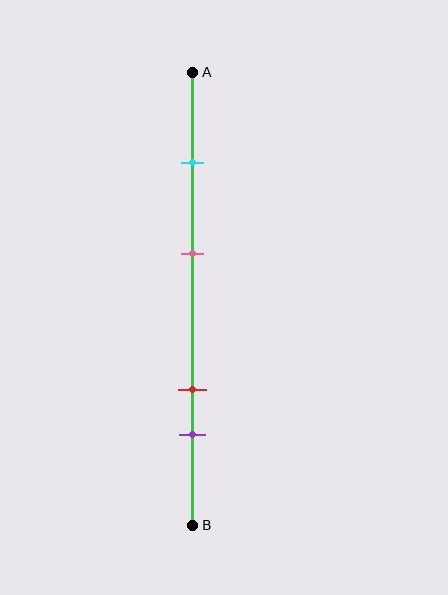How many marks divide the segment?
There are 4 marks dividing the segment.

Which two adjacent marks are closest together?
The red and purple marks are the closest adjacent pair.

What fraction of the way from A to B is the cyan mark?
The cyan mark is approximately 20% (0.2) of the way from A to B.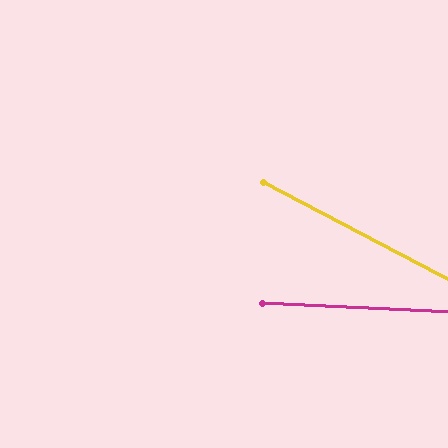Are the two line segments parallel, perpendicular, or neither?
Neither parallel nor perpendicular — they differ by about 25°.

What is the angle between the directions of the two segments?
Approximately 25 degrees.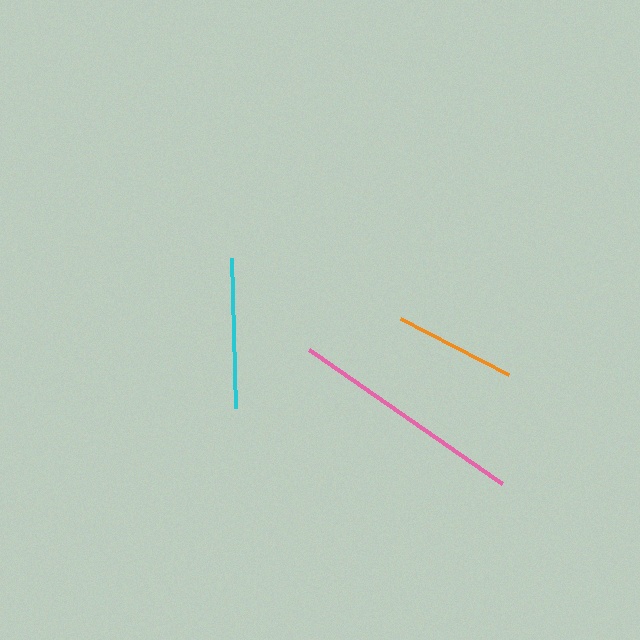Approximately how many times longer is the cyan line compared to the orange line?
The cyan line is approximately 1.2 times the length of the orange line.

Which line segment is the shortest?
The orange line is the shortest at approximately 121 pixels.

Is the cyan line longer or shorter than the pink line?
The pink line is longer than the cyan line.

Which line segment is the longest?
The pink line is the longest at approximately 235 pixels.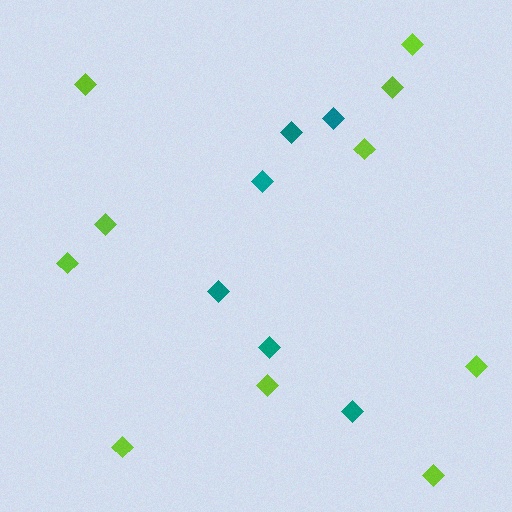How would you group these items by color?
There are 2 groups: one group of lime diamonds (10) and one group of teal diamonds (6).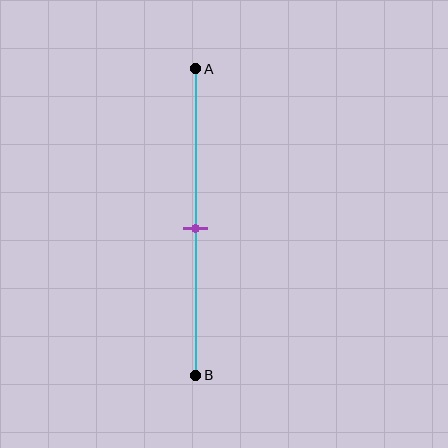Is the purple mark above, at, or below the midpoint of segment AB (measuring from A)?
The purple mark is approximately at the midpoint of segment AB.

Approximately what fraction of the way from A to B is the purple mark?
The purple mark is approximately 50% of the way from A to B.